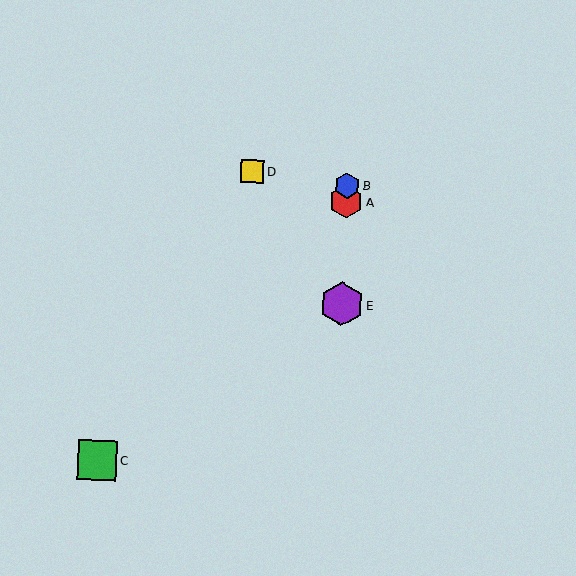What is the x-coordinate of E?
Object E is at x≈342.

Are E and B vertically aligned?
Yes, both are at x≈342.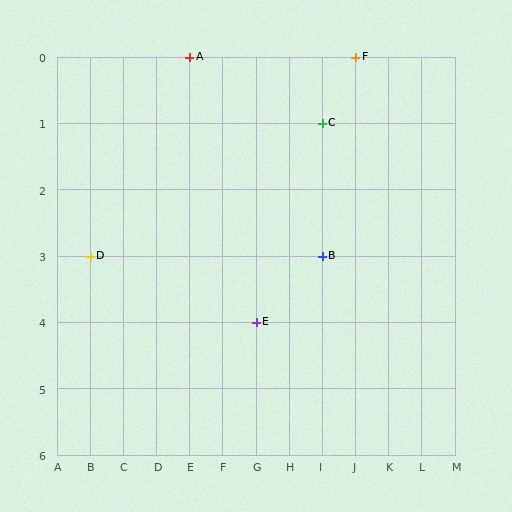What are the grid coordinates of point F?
Point F is at grid coordinates (J, 0).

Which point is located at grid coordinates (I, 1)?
Point C is at (I, 1).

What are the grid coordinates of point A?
Point A is at grid coordinates (E, 0).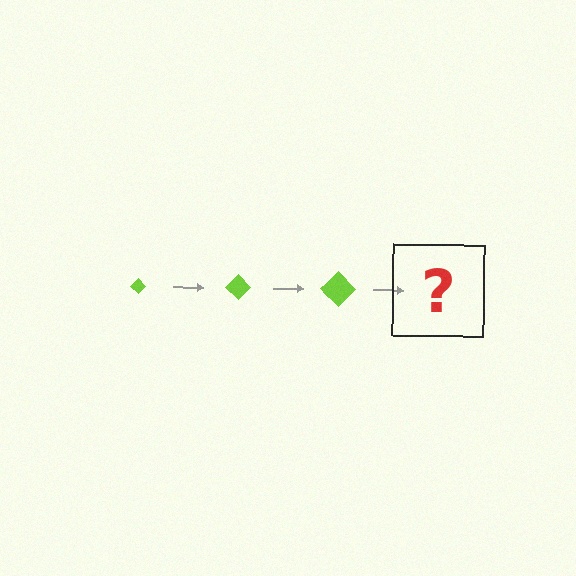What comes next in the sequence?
The next element should be a lime diamond, larger than the previous one.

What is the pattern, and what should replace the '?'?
The pattern is that the diamond gets progressively larger each step. The '?' should be a lime diamond, larger than the previous one.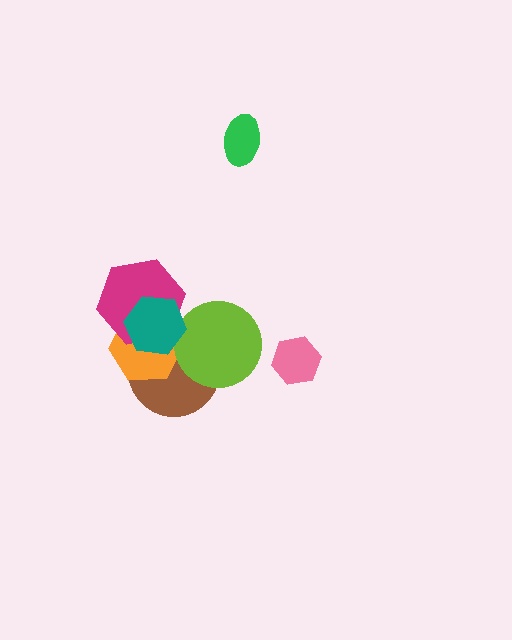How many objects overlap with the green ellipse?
0 objects overlap with the green ellipse.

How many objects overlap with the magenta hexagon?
3 objects overlap with the magenta hexagon.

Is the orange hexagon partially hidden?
Yes, it is partially covered by another shape.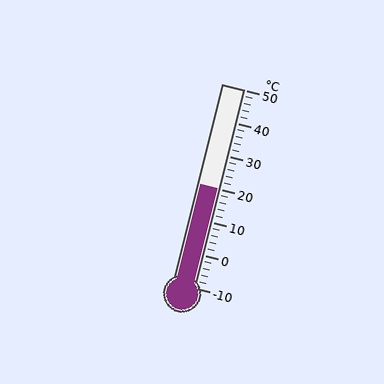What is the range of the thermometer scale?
The thermometer scale ranges from -10°C to 50°C.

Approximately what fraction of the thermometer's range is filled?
The thermometer is filled to approximately 50% of its range.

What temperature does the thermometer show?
The thermometer shows approximately 20°C.